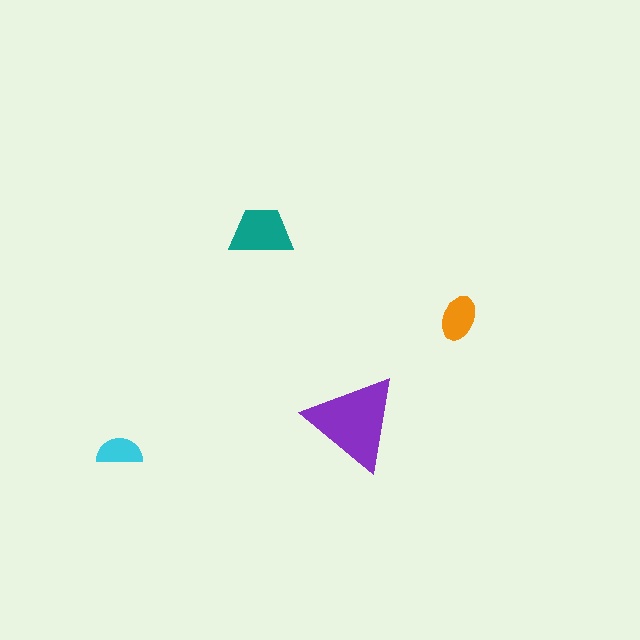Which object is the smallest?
The cyan semicircle.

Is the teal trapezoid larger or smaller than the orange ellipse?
Larger.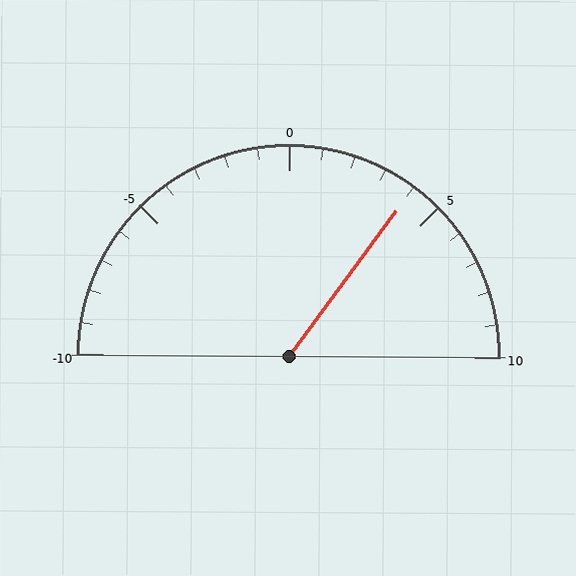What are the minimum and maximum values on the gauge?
The gauge ranges from -10 to 10.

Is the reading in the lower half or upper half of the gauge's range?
The reading is in the upper half of the range (-10 to 10).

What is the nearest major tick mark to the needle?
The nearest major tick mark is 5.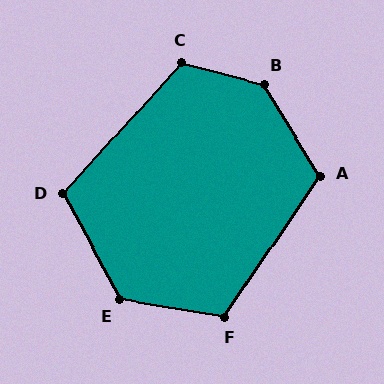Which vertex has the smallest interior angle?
D, at approximately 109 degrees.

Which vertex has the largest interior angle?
B, at approximately 136 degrees.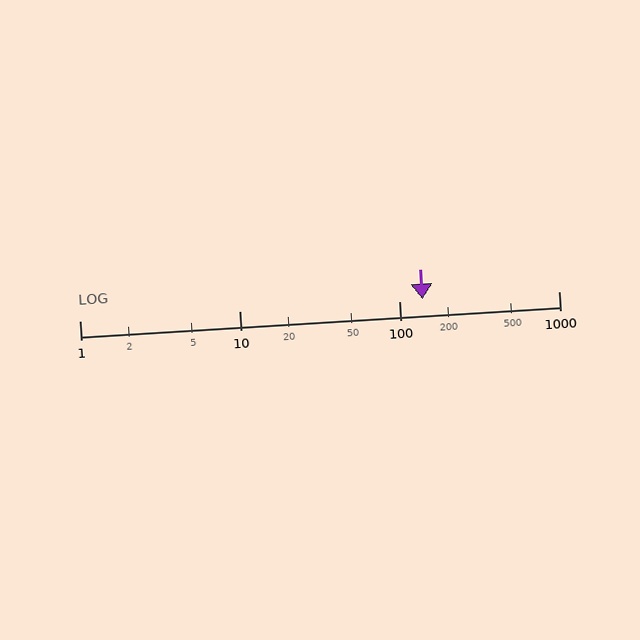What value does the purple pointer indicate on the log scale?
The pointer indicates approximately 140.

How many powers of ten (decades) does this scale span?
The scale spans 3 decades, from 1 to 1000.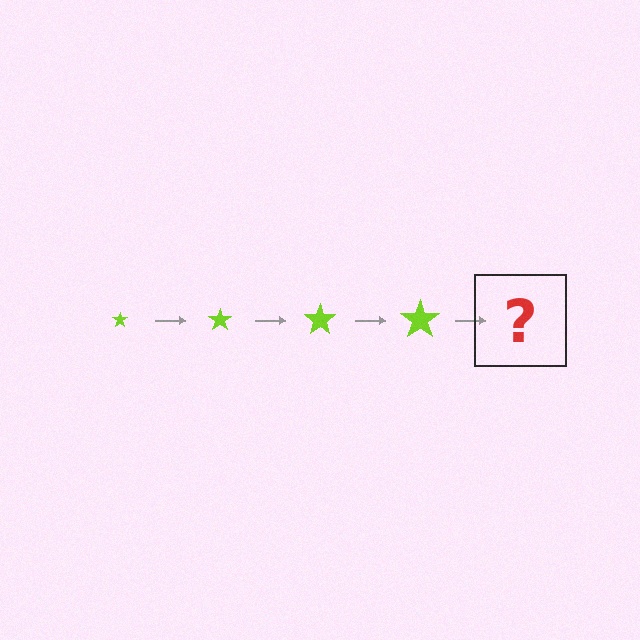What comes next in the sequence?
The next element should be a lime star, larger than the previous one.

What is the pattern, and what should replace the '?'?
The pattern is that the star gets progressively larger each step. The '?' should be a lime star, larger than the previous one.